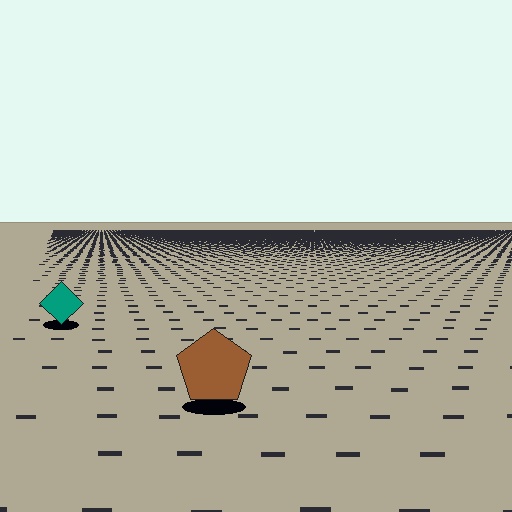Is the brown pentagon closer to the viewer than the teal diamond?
Yes. The brown pentagon is closer — you can tell from the texture gradient: the ground texture is coarser near it.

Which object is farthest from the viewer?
The teal diamond is farthest from the viewer. It appears smaller and the ground texture around it is denser.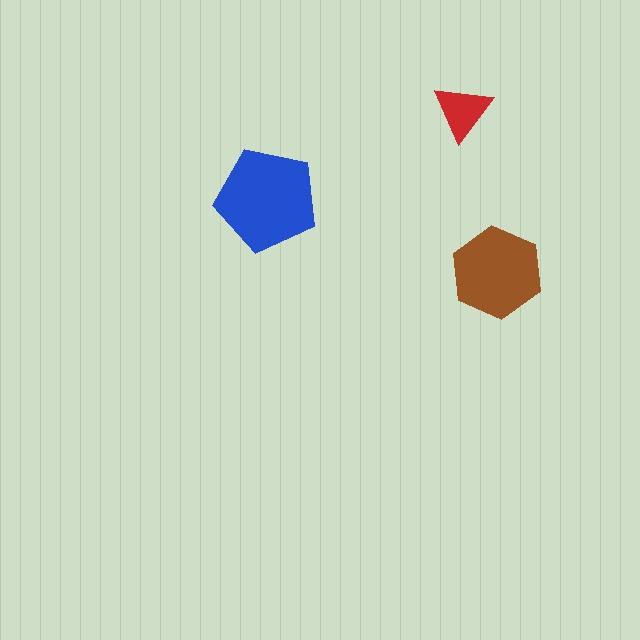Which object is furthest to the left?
The blue pentagon is leftmost.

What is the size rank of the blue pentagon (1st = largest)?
1st.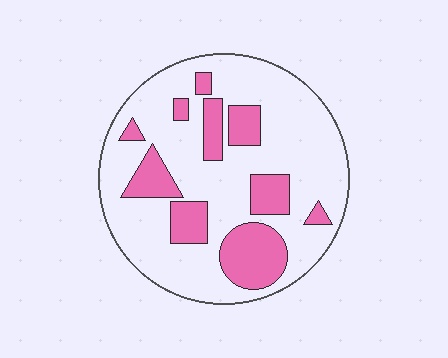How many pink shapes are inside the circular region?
10.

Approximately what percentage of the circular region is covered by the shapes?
Approximately 25%.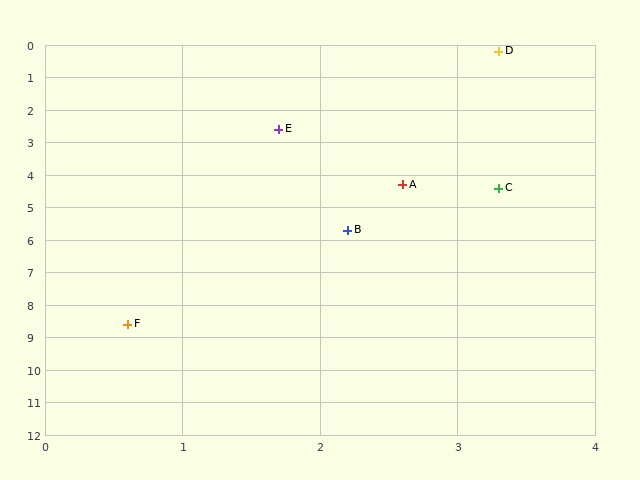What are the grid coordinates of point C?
Point C is at approximately (3.3, 4.4).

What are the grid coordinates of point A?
Point A is at approximately (2.6, 4.3).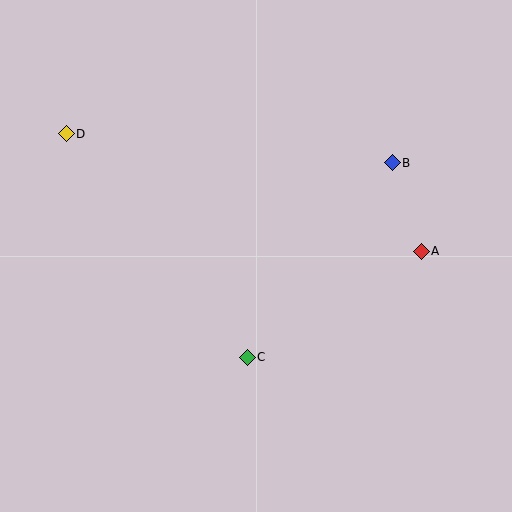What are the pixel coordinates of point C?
Point C is at (247, 357).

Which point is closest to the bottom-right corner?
Point A is closest to the bottom-right corner.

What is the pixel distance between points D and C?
The distance between D and C is 288 pixels.